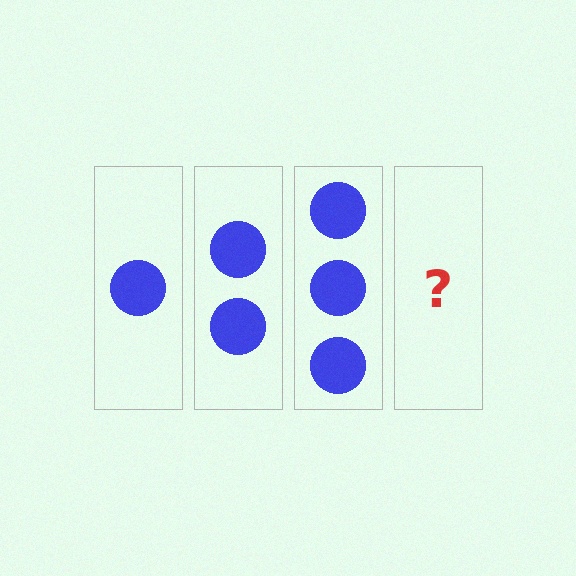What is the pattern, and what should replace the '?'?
The pattern is that each step adds one more circle. The '?' should be 4 circles.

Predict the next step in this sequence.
The next step is 4 circles.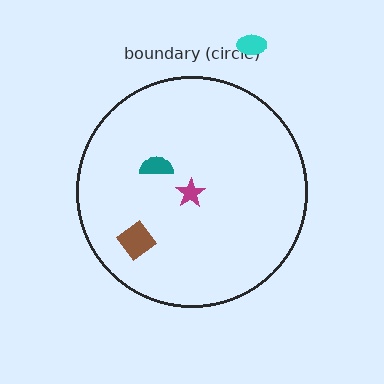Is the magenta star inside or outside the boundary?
Inside.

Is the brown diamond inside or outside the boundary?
Inside.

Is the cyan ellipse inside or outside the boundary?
Outside.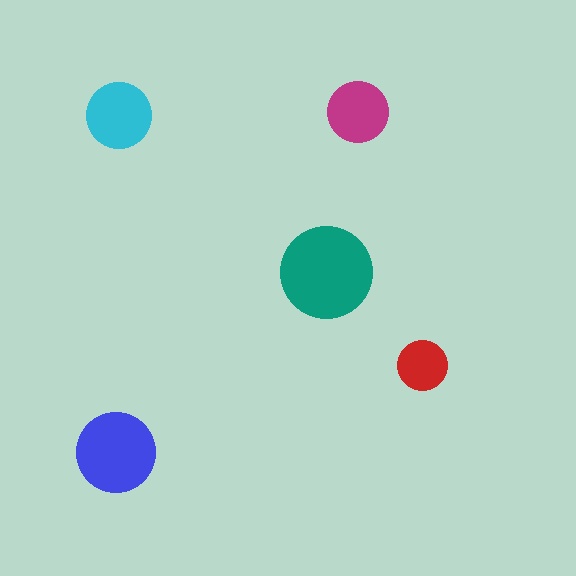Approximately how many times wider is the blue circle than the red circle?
About 1.5 times wider.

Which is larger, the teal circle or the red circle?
The teal one.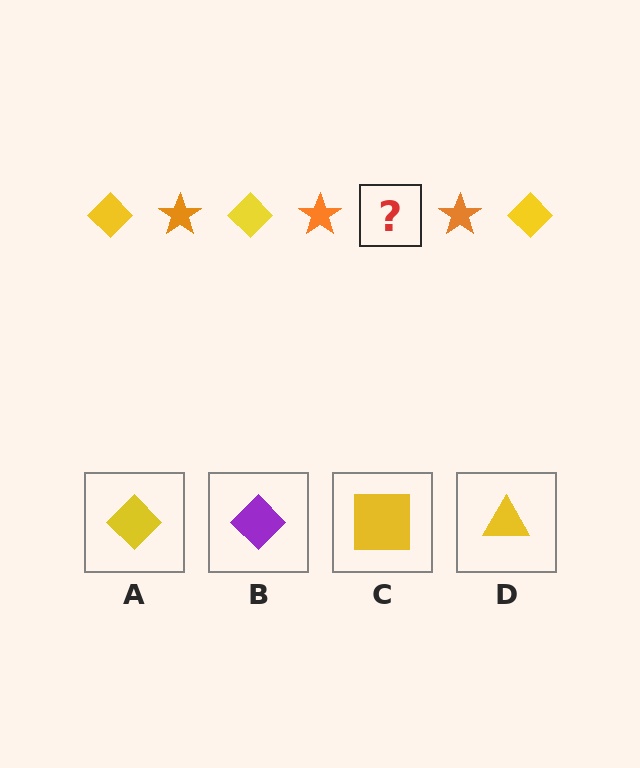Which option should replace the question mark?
Option A.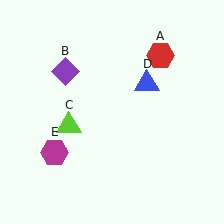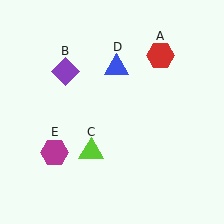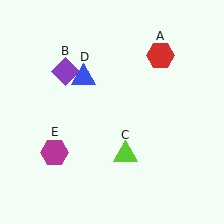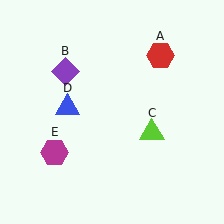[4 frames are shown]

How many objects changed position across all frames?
2 objects changed position: lime triangle (object C), blue triangle (object D).